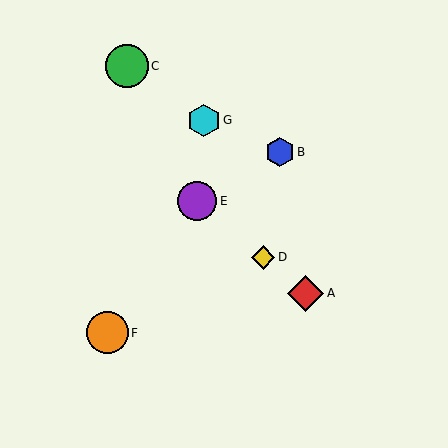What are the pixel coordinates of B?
Object B is at (280, 152).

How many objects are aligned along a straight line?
3 objects (A, D, E) are aligned along a straight line.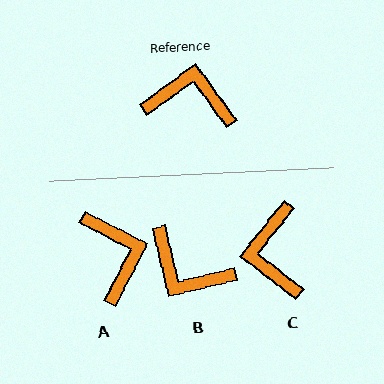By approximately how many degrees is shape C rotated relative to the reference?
Approximately 105 degrees counter-clockwise.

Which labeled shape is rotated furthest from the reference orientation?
B, about 157 degrees away.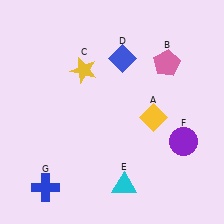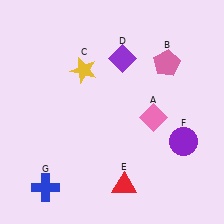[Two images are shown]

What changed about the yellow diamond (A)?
In Image 1, A is yellow. In Image 2, it changed to pink.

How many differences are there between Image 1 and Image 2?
There are 3 differences between the two images.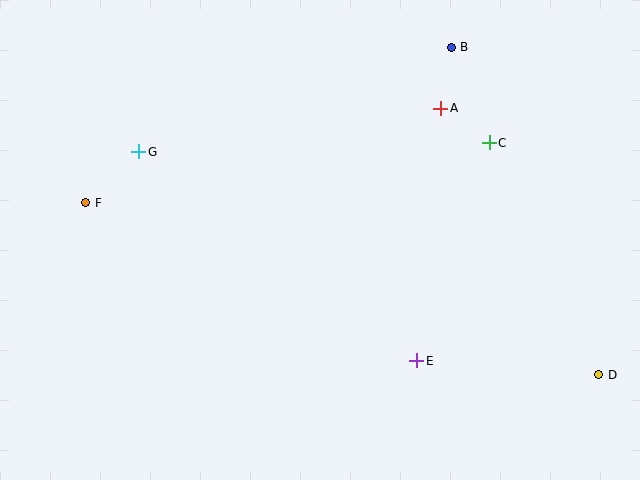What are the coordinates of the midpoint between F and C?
The midpoint between F and C is at (287, 173).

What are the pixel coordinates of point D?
Point D is at (599, 375).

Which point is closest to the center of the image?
Point E at (417, 361) is closest to the center.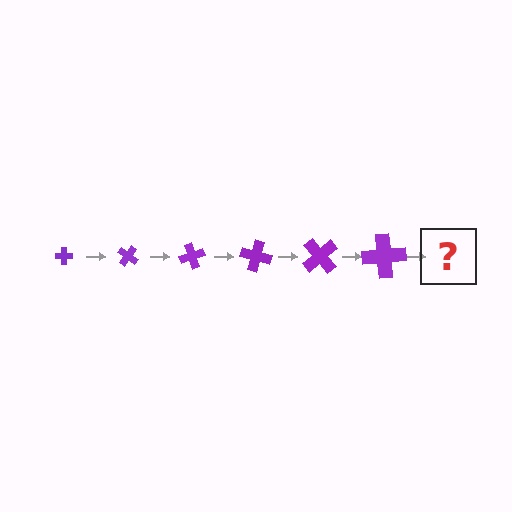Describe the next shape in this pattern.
It should be a cross, larger than the previous one and rotated 210 degrees from the start.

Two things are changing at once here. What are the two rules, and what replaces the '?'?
The two rules are that the cross grows larger each step and it rotates 35 degrees each step. The '?' should be a cross, larger than the previous one and rotated 210 degrees from the start.